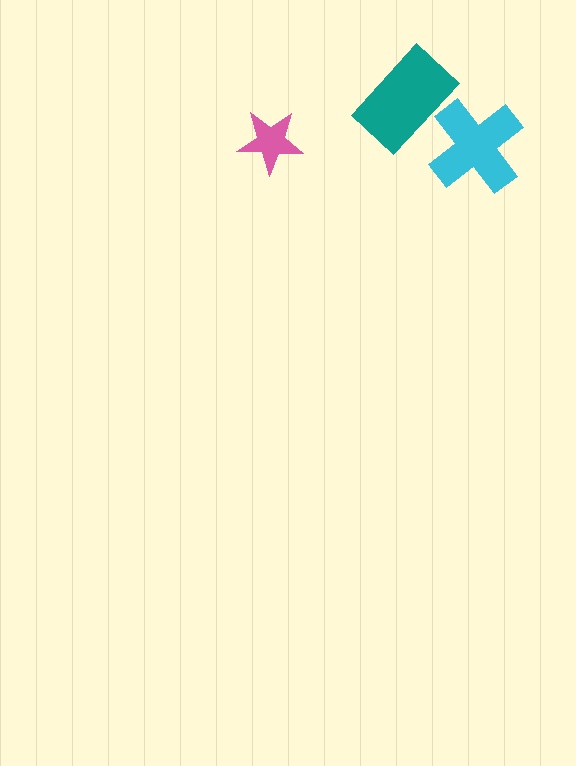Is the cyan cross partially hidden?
Yes, it is partially covered by another shape.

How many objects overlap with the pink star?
0 objects overlap with the pink star.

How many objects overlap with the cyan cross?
1 object overlaps with the cyan cross.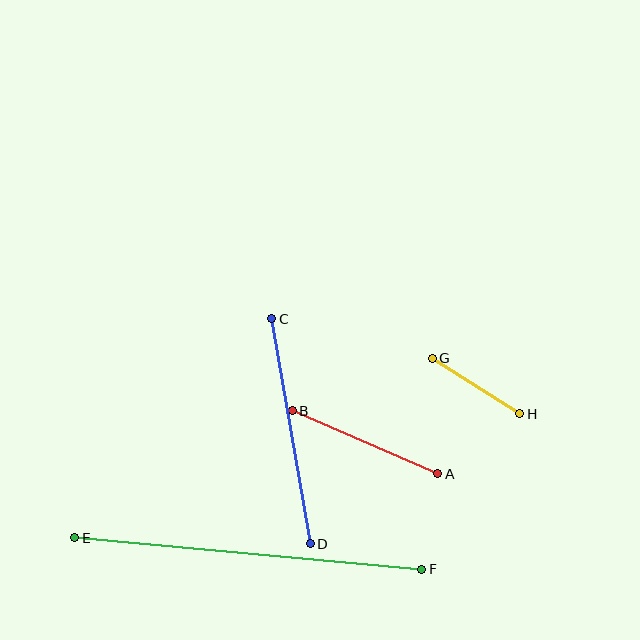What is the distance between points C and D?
The distance is approximately 228 pixels.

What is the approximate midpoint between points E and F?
The midpoint is at approximately (248, 554) pixels.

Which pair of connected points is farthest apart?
Points E and F are farthest apart.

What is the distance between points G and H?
The distance is approximately 103 pixels.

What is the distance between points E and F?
The distance is approximately 349 pixels.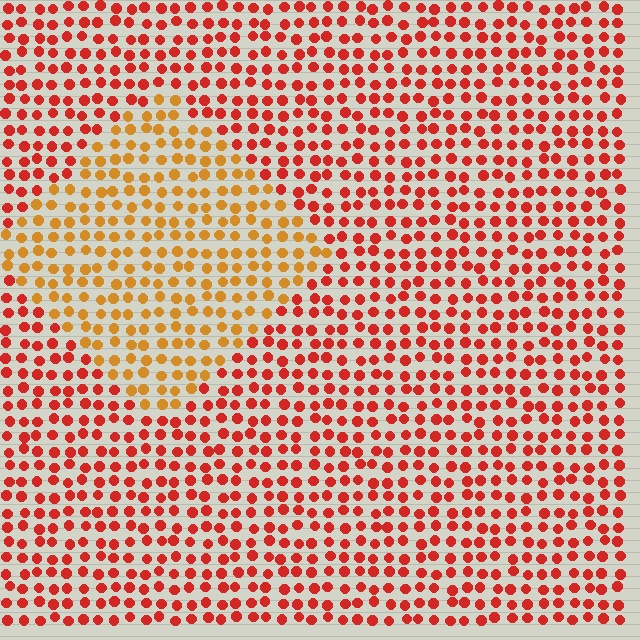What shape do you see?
I see a diamond.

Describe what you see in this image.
The image is filled with small red elements in a uniform arrangement. A diamond-shaped region is visible where the elements are tinted to a slightly different hue, forming a subtle color boundary.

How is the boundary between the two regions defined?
The boundary is defined purely by a slight shift in hue (about 35 degrees). Spacing, size, and orientation are identical on both sides.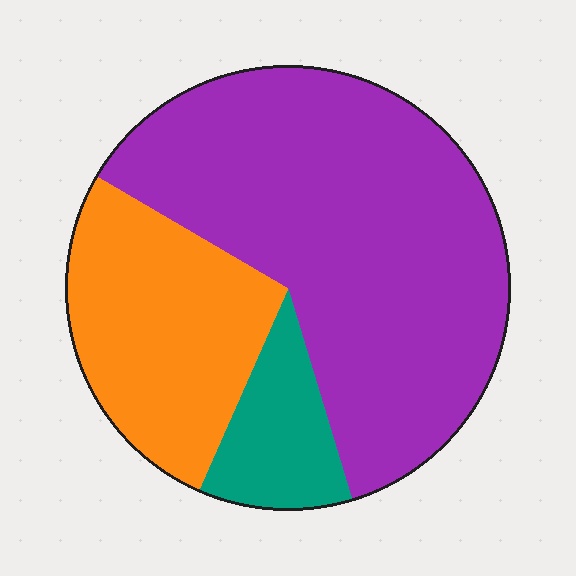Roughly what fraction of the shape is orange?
Orange takes up about one quarter (1/4) of the shape.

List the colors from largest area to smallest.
From largest to smallest: purple, orange, teal.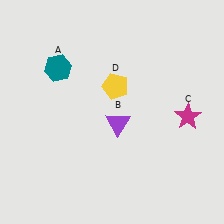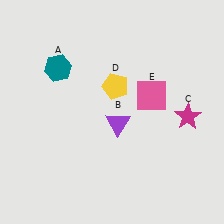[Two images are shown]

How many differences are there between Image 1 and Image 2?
There is 1 difference between the two images.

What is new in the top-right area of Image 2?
A pink square (E) was added in the top-right area of Image 2.